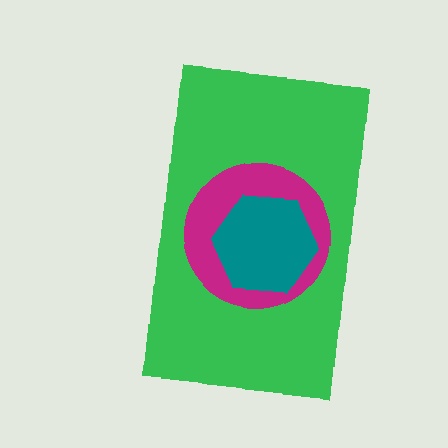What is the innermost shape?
The teal hexagon.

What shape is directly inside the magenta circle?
The teal hexagon.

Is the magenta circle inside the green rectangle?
Yes.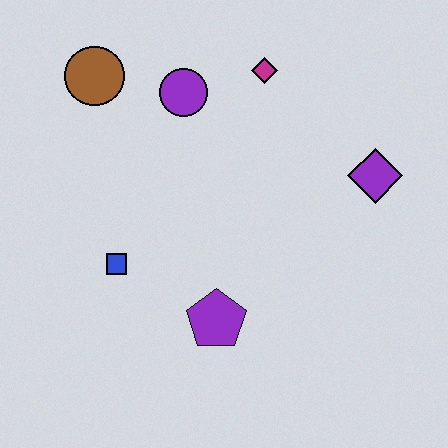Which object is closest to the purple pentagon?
The blue square is closest to the purple pentagon.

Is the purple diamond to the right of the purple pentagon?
Yes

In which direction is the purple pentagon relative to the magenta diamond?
The purple pentagon is below the magenta diamond.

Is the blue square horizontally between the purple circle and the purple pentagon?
No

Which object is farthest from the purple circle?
The purple pentagon is farthest from the purple circle.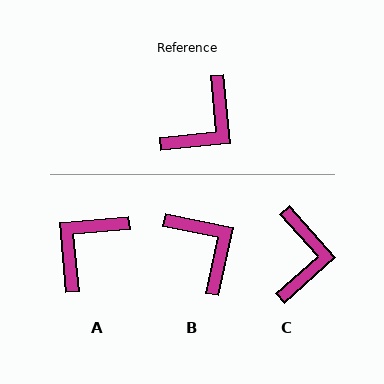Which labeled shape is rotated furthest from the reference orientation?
A, about 180 degrees away.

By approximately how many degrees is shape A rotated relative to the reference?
Approximately 180 degrees counter-clockwise.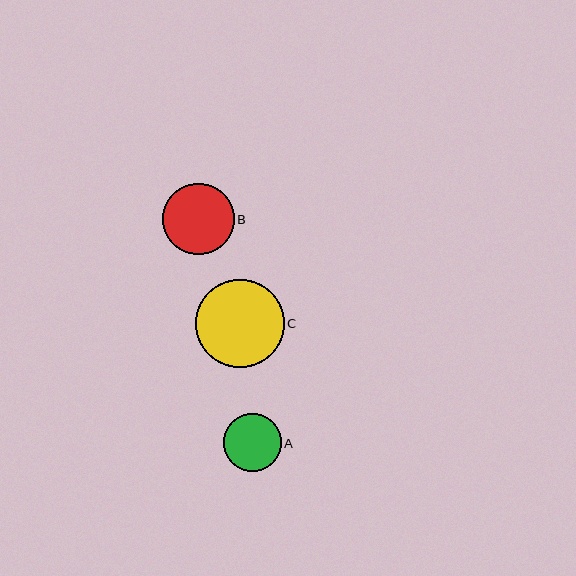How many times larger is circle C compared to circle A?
Circle C is approximately 1.5 times the size of circle A.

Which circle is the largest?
Circle C is the largest with a size of approximately 89 pixels.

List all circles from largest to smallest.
From largest to smallest: C, B, A.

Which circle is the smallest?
Circle A is the smallest with a size of approximately 58 pixels.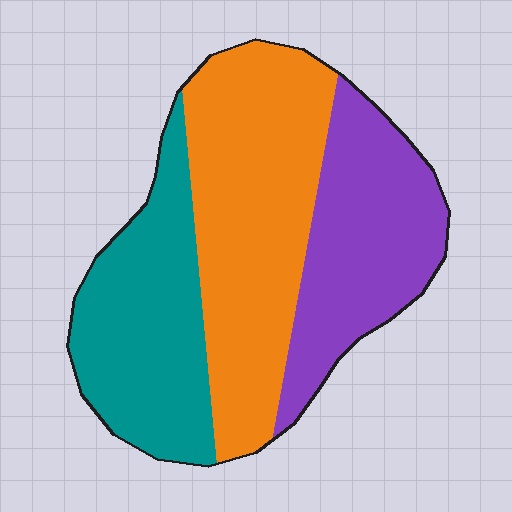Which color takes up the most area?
Orange, at roughly 40%.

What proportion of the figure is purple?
Purple covers 29% of the figure.